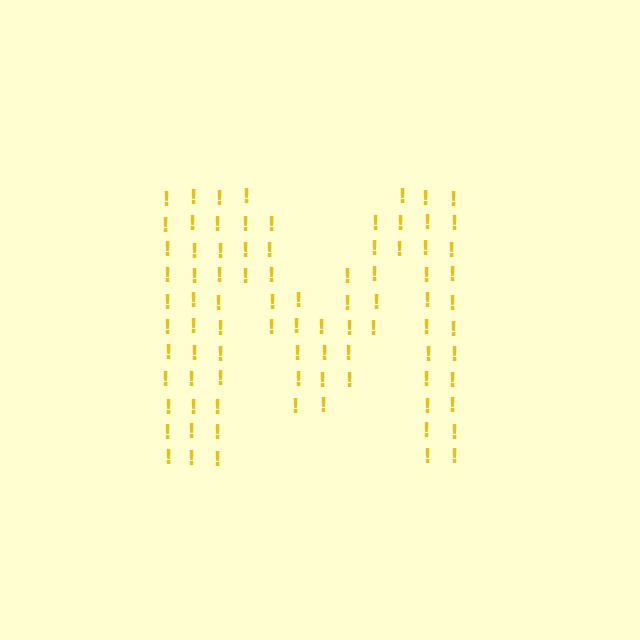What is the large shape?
The large shape is the letter M.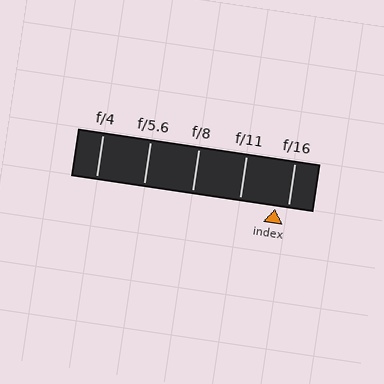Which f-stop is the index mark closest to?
The index mark is closest to f/16.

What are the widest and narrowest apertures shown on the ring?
The widest aperture shown is f/4 and the narrowest is f/16.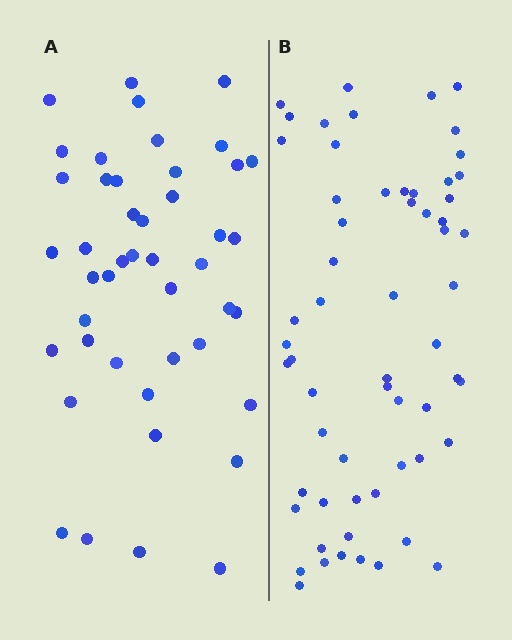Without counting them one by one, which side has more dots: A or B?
Region B (the right region) has more dots.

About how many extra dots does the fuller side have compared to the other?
Region B has approximately 15 more dots than region A.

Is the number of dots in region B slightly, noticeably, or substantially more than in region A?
Region B has noticeably more, but not dramatically so. The ratio is roughly 1.3 to 1.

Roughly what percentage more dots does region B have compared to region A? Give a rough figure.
About 35% more.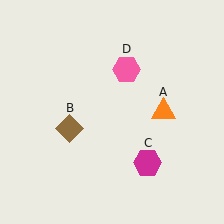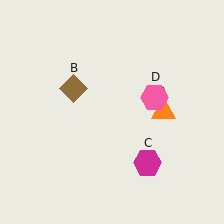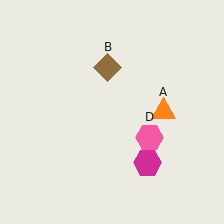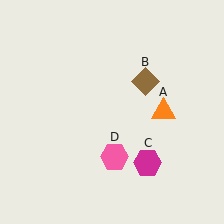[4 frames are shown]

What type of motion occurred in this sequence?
The brown diamond (object B), pink hexagon (object D) rotated clockwise around the center of the scene.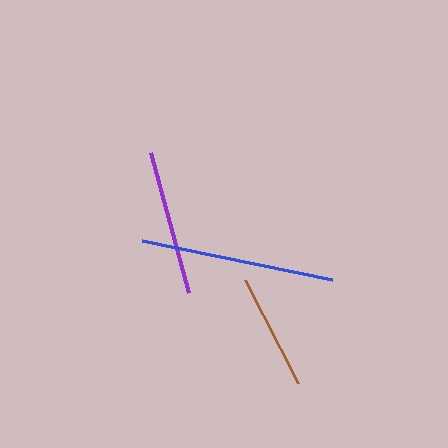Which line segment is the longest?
The blue line is the longest at approximately 194 pixels.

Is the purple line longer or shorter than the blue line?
The blue line is longer than the purple line.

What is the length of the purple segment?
The purple segment is approximately 145 pixels long.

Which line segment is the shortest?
The brown line is the shortest at approximately 116 pixels.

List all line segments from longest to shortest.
From longest to shortest: blue, purple, brown.